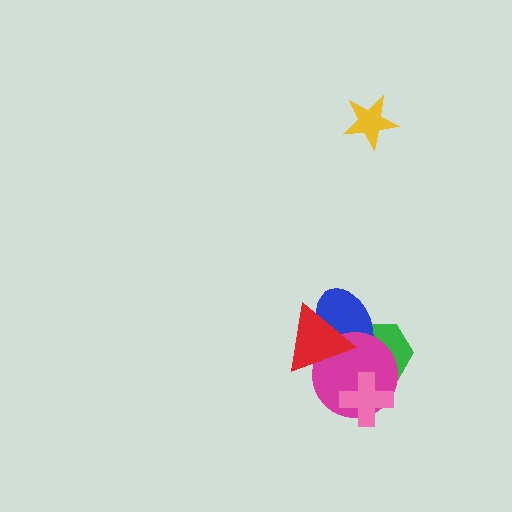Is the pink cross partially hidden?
No, no other shape covers it.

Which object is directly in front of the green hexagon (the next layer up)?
The blue ellipse is directly in front of the green hexagon.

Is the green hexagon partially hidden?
Yes, it is partially covered by another shape.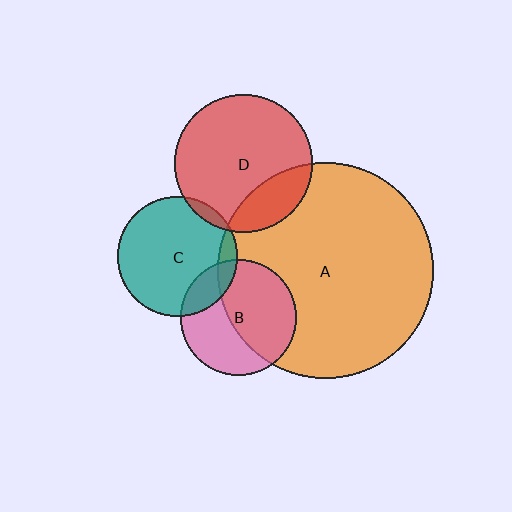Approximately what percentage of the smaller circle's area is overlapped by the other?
Approximately 5%.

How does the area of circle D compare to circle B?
Approximately 1.4 times.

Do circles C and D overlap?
Yes.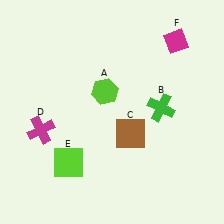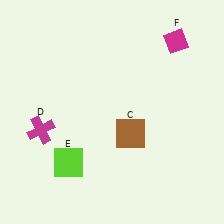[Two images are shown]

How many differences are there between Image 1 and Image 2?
There are 2 differences between the two images.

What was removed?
The lime hexagon (A), the green cross (B) were removed in Image 2.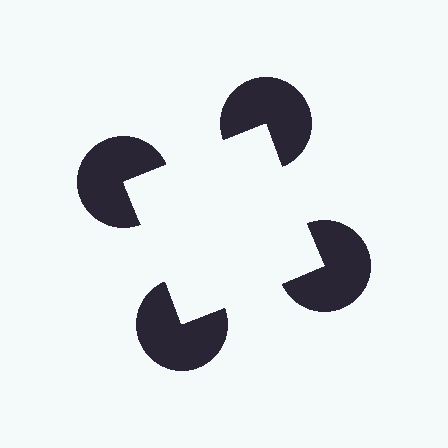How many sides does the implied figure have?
4 sides.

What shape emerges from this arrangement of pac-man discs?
An illusory square — its edges are inferred from the aligned wedge cuts in the pac-man discs, not physically drawn.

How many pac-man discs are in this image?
There are 4 — one at each vertex of the illusory square.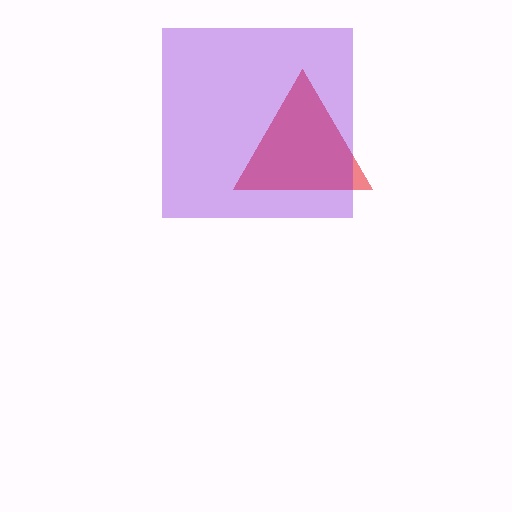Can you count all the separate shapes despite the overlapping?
Yes, there are 2 separate shapes.